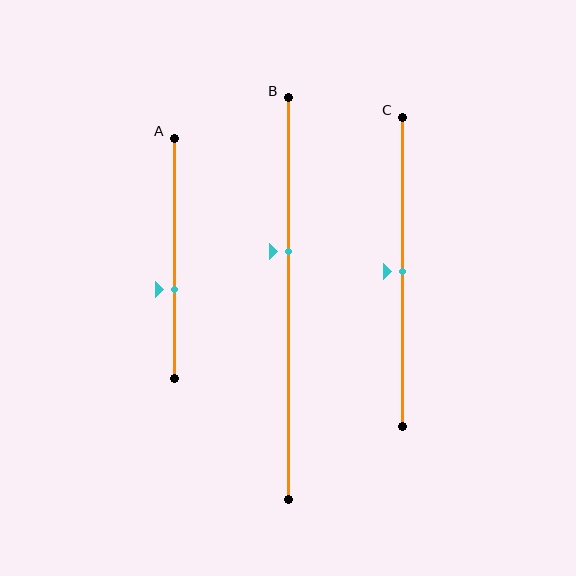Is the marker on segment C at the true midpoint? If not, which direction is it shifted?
Yes, the marker on segment C is at the true midpoint.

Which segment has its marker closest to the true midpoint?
Segment C has its marker closest to the true midpoint.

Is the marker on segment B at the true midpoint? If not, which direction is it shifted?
No, the marker on segment B is shifted upward by about 12% of the segment length.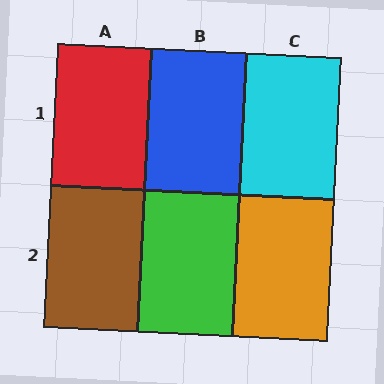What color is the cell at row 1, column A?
Red.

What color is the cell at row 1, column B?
Blue.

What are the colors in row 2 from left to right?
Brown, green, orange.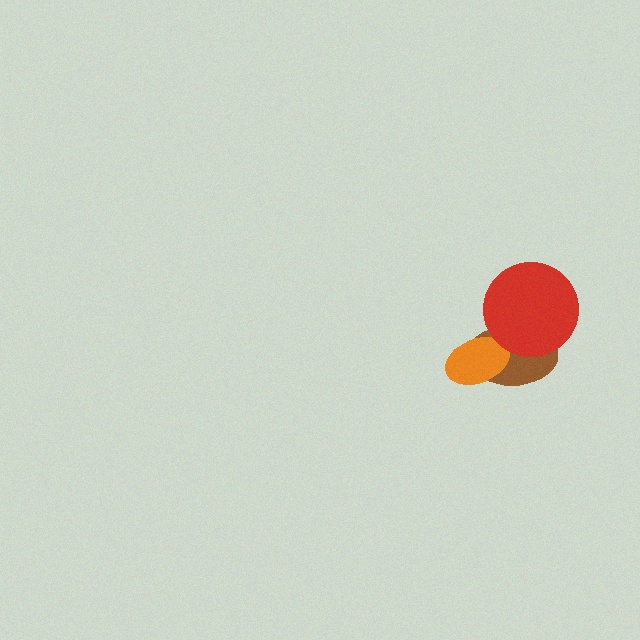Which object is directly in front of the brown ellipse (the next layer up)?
The orange ellipse is directly in front of the brown ellipse.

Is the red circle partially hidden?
No, no other shape covers it.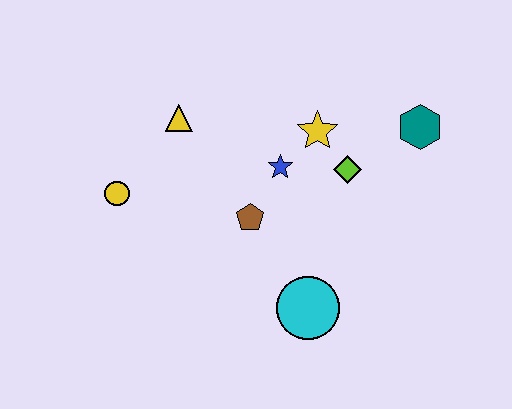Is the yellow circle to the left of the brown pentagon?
Yes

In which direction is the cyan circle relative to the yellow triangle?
The cyan circle is below the yellow triangle.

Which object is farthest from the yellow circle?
The teal hexagon is farthest from the yellow circle.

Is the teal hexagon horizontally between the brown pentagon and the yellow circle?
No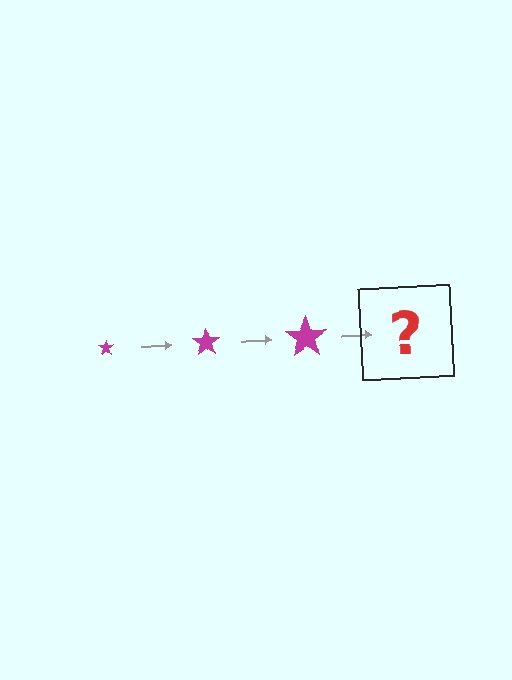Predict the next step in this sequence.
The next step is a magenta star, larger than the previous one.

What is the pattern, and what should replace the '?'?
The pattern is that the star gets progressively larger each step. The '?' should be a magenta star, larger than the previous one.